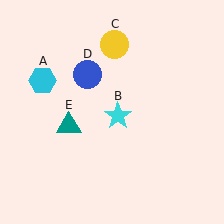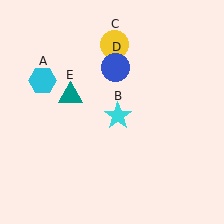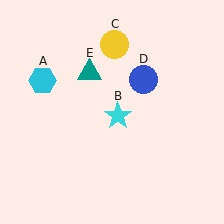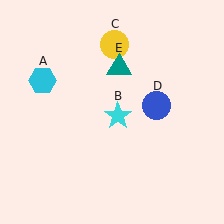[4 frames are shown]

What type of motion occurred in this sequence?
The blue circle (object D), teal triangle (object E) rotated clockwise around the center of the scene.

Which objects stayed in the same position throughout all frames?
Cyan hexagon (object A) and cyan star (object B) and yellow circle (object C) remained stationary.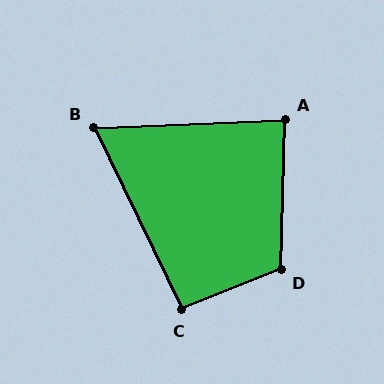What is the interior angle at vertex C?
Approximately 94 degrees (approximately right).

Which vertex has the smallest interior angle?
B, at approximately 66 degrees.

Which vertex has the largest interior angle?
D, at approximately 114 degrees.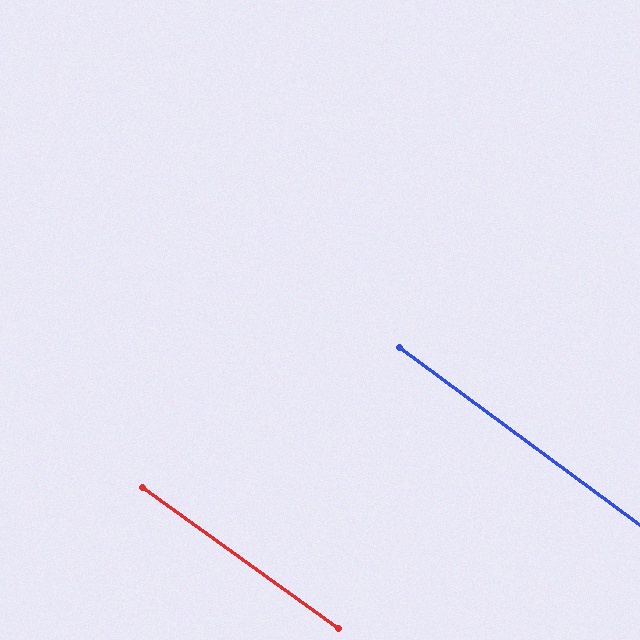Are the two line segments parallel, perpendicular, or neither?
Parallel — their directions differ by only 0.5°.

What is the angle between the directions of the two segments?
Approximately 1 degree.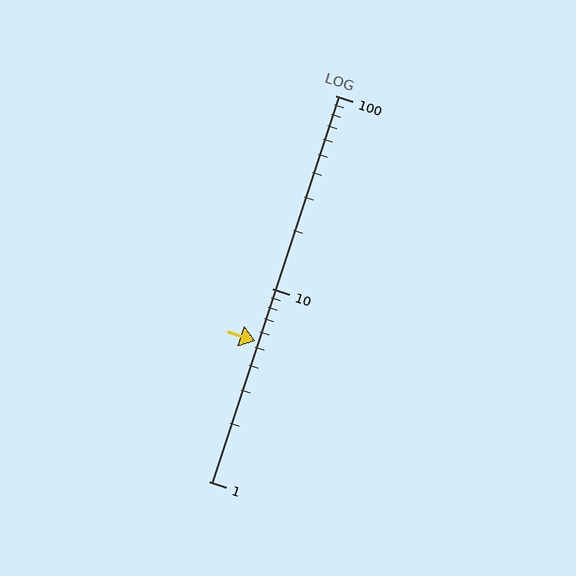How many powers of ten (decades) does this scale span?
The scale spans 2 decades, from 1 to 100.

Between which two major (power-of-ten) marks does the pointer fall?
The pointer is between 1 and 10.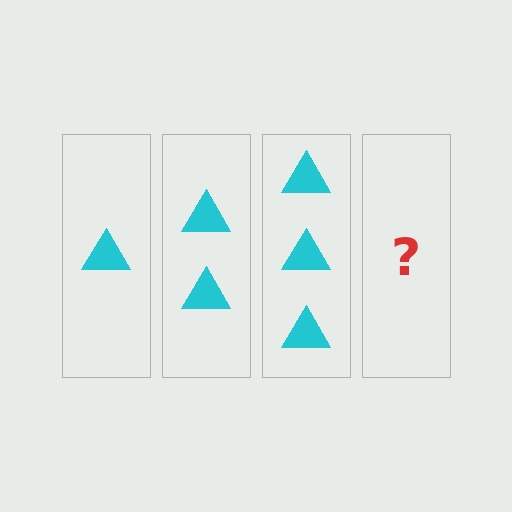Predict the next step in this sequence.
The next step is 4 triangles.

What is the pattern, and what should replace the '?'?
The pattern is that each step adds one more triangle. The '?' should be 4 triangles.